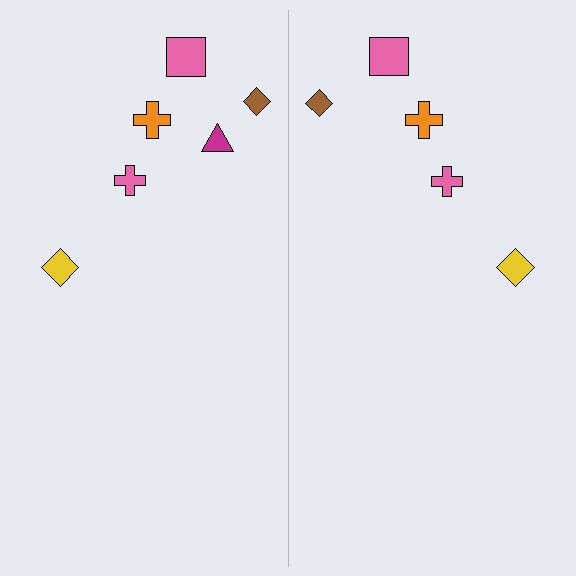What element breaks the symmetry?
A magenta triangle is missing from the right side.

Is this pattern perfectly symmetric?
No, the pattern is not perfectly symmetric. A magenta triangle is missing from the right side.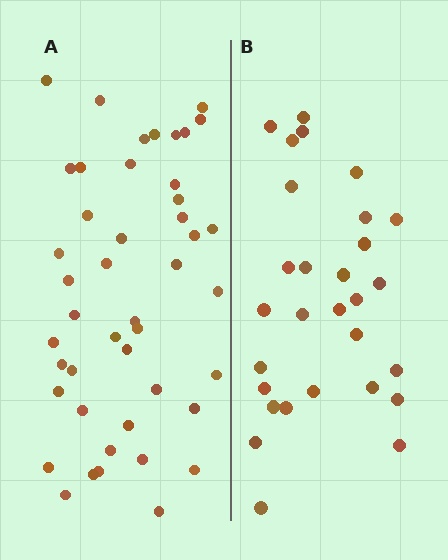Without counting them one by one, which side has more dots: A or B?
Region A (the left region) has more dots.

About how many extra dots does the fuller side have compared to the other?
Region A has approximately 15 more dots than region B.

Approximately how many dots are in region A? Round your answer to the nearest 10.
About 40 dots. (The exact count is 45, which rounds to 40.)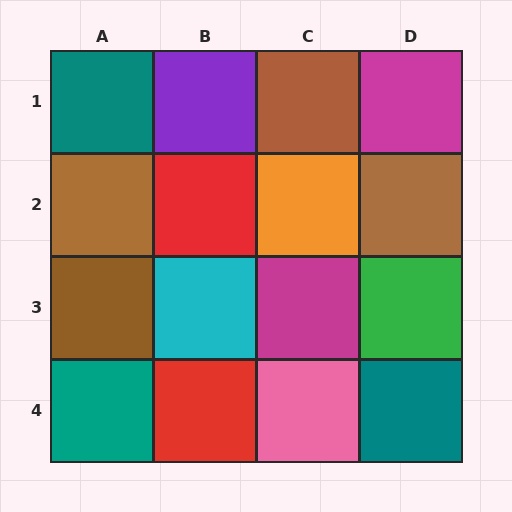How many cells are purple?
1 cell is purple.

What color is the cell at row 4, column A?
Teal.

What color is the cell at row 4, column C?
Pink.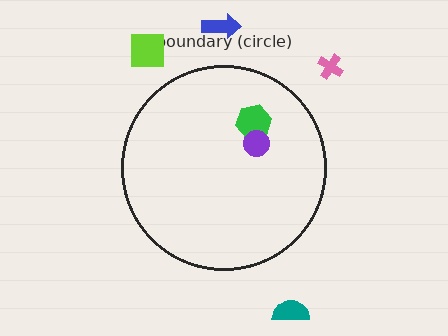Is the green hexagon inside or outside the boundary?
Inside.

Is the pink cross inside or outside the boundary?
Outside.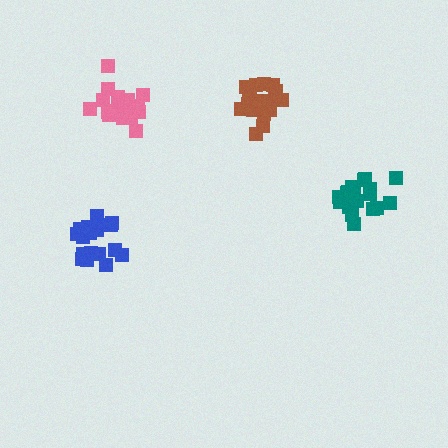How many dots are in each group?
Group 1: 18 dots, Group 2: 20 dots, Group 3: 19 dots, Group 4: 20 dots (77 total).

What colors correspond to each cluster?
The clusters are colored: teal, pink, blue, brown.